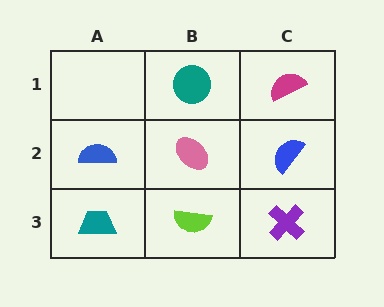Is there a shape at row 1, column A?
No, that cell is empty.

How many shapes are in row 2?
3 shapes.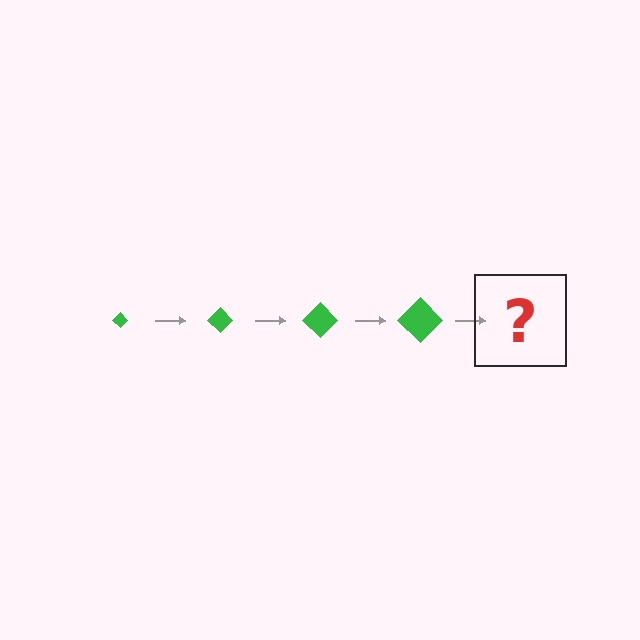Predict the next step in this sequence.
The next step is a green diamond, larger than the previous one.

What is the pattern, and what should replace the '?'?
The pattern is that the diamond gets progressively larger each step. The '?' should be a green diamond, larger than the previous one.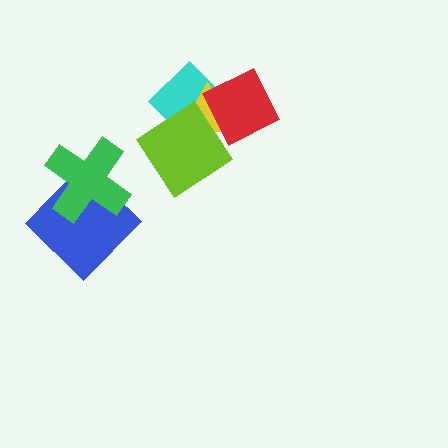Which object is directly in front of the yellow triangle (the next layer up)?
The red diamond is directly in front of the yellow triangle.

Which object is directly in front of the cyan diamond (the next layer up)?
The yellow triangle is directly in front of the cyan diamond.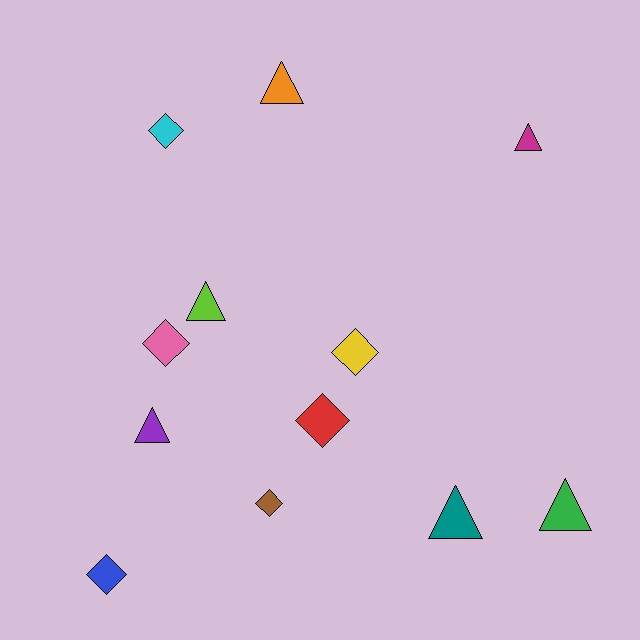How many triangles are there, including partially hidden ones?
There are 6 triangles.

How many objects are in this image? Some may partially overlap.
There are 12 objects.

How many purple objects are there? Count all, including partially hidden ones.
There is 1 purple object.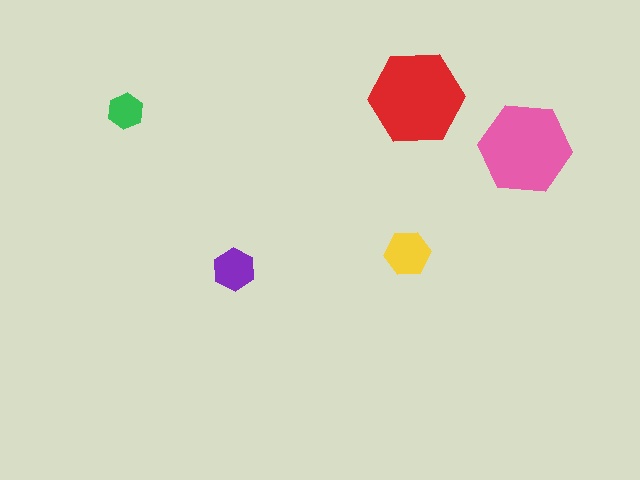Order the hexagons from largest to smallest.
the red one, the pink one, the yellow one, the purple one, the green one.